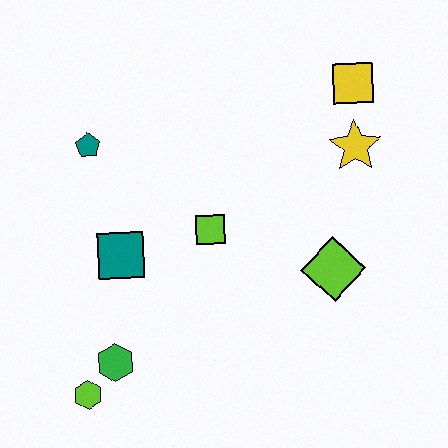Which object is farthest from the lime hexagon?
The yellow square is farthest from the lime hexagon.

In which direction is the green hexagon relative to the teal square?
The green hexagon is below the teal square.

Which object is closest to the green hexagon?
The lime hexagon is closest to the green hexagon.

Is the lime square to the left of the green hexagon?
No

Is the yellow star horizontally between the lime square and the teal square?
No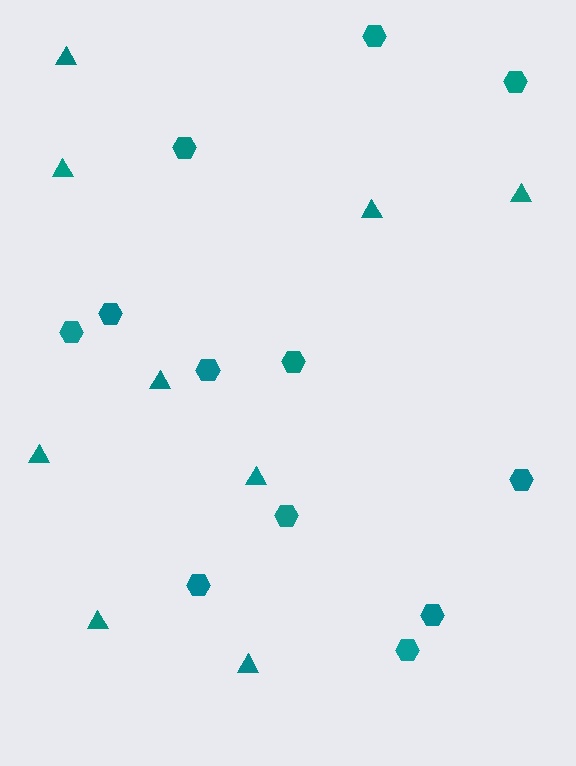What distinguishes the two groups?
There are 2 groups: one group of hexagons (12) and one group of triangles (9).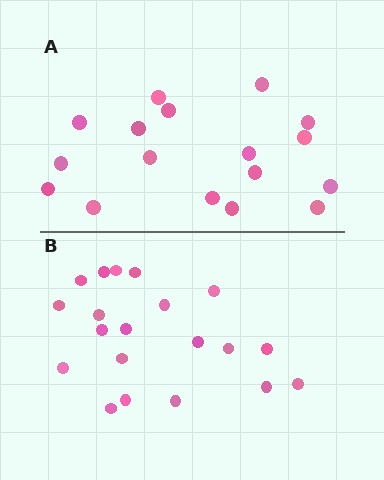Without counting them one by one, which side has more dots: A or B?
Region B (the bottom region) has more dots.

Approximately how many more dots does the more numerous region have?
Region B has just a few more — roughly 2 or 3 more dots than region A.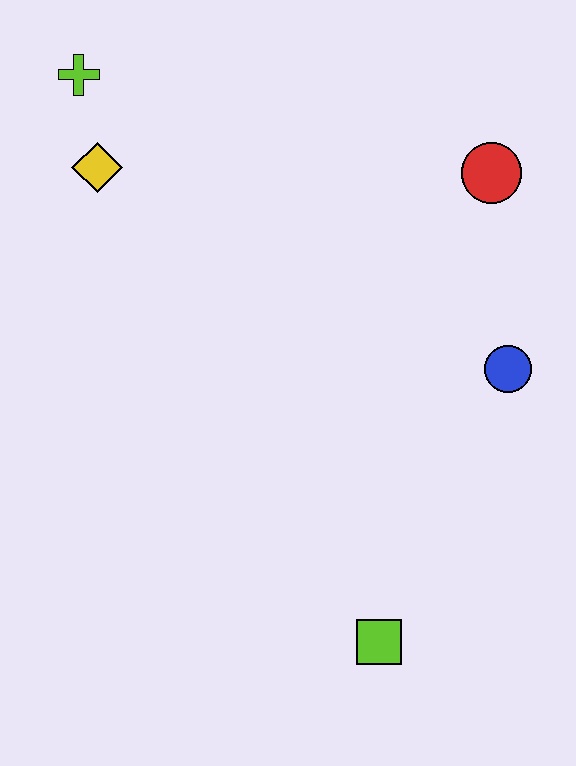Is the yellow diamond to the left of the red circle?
Yes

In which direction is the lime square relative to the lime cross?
The lime square is below the lime cross.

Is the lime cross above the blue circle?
Yes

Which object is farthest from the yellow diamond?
The lime square is farthest from the yellow diamond.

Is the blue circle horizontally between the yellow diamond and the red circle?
No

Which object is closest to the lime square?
The blue circle is closest to the lime square.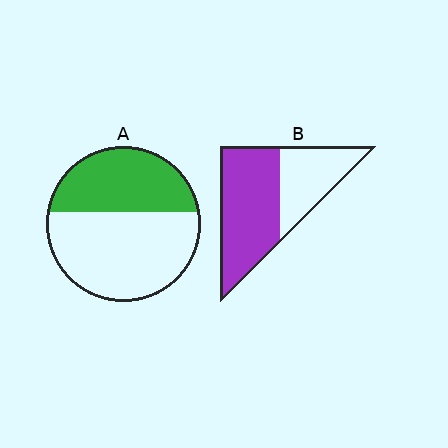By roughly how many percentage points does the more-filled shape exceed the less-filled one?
By roughly 20 percentage points (B over A).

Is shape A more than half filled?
No.